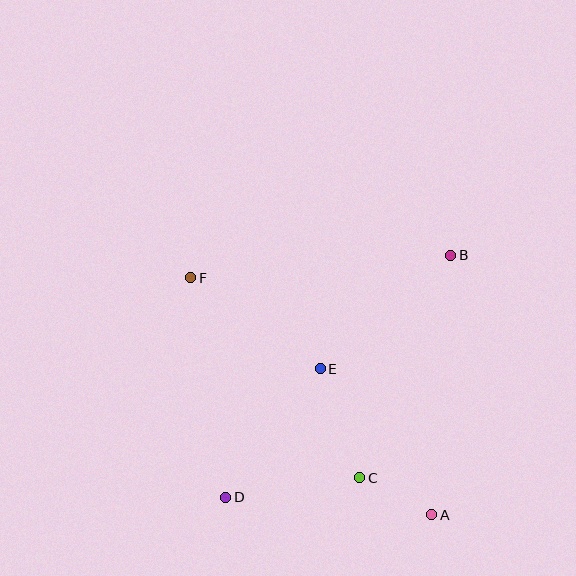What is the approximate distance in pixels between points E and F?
The distance between E and F is approximately 158 pixels.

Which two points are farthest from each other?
Points A and F are farthest from each other.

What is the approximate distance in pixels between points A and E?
The distance between A and E is approximately 184 pixels.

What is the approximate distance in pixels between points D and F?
The distance between D and F is approximately 223 pixels.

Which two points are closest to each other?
Points A and C are closest to each other.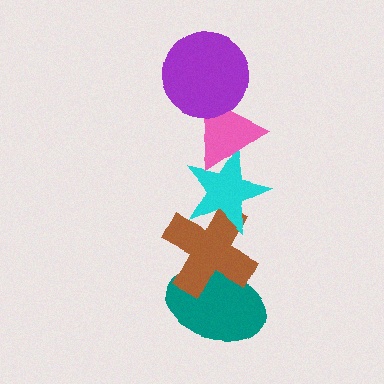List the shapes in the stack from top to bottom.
From top to bottom: the purple circle, the pink triangle, the cyan star, the brown cross, the teal ellipse.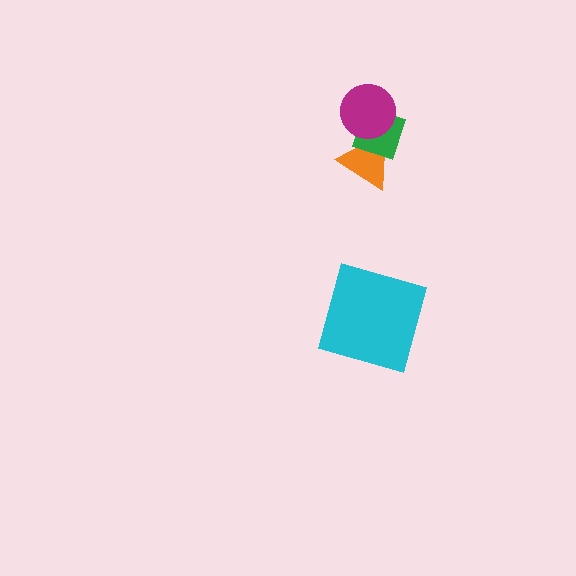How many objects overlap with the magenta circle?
2 objects overlap with the magenta circle.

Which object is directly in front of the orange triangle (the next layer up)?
The green diamond is directly in front of the orange triangle.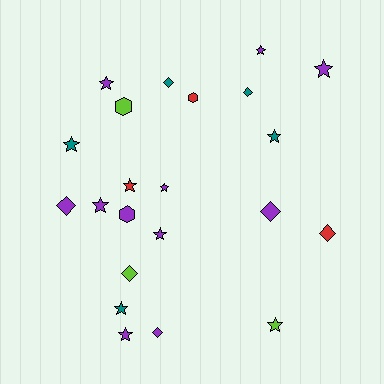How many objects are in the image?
There are 22 objects.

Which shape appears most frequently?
Star, with 12 objects.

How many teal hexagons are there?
There are no teal hexagons.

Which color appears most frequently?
Purple, with 11 objects.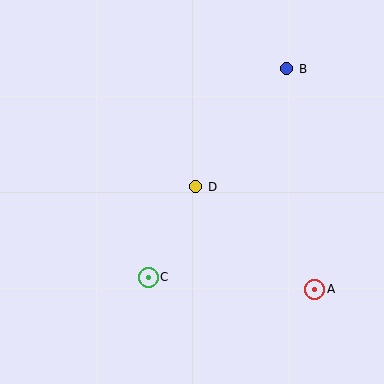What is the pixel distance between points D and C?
The distance between D and C is 102 pixels.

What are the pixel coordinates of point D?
Point D is at (196, 187).